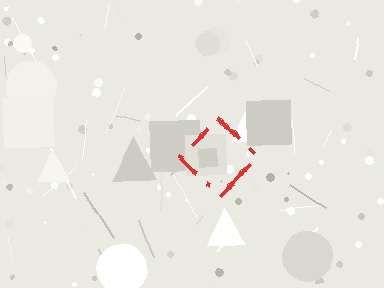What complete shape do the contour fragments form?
The contour fragments form a diamond.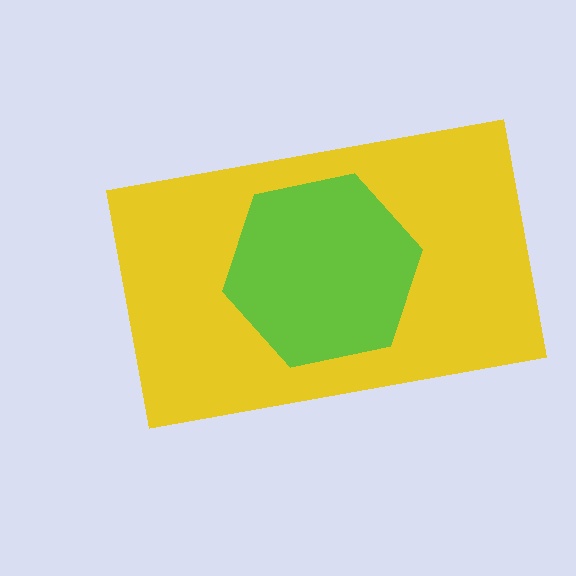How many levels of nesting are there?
2.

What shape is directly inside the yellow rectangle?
The lime hexagon.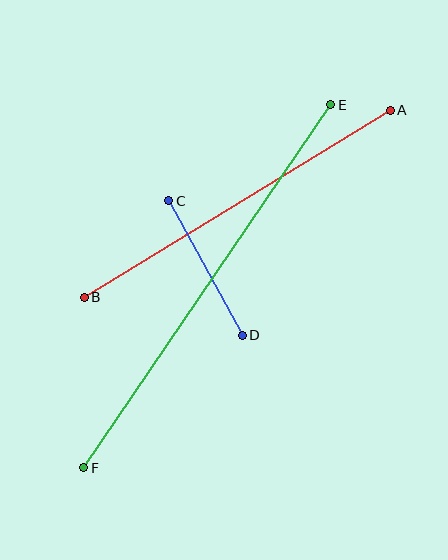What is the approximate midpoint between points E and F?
The midpoint is at approximately (207, 286) pixels.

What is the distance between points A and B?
The distance is approximately 359 pixels.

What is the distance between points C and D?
The distance is approximately 154 pixels.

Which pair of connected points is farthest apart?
Points E and F are farthest apart.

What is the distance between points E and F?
The distance is approximately 439 pixels.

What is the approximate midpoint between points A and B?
The midpoint is at approximately (237, 204) pixels.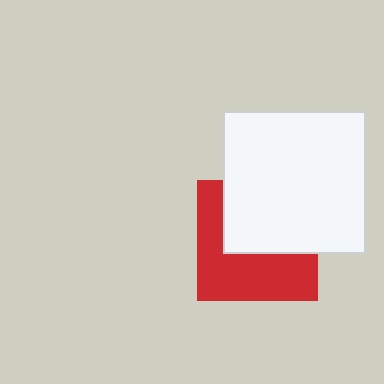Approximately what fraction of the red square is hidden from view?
Roughly 48% of the red square is hidden behind the white square.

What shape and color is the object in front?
The object in front is a white square.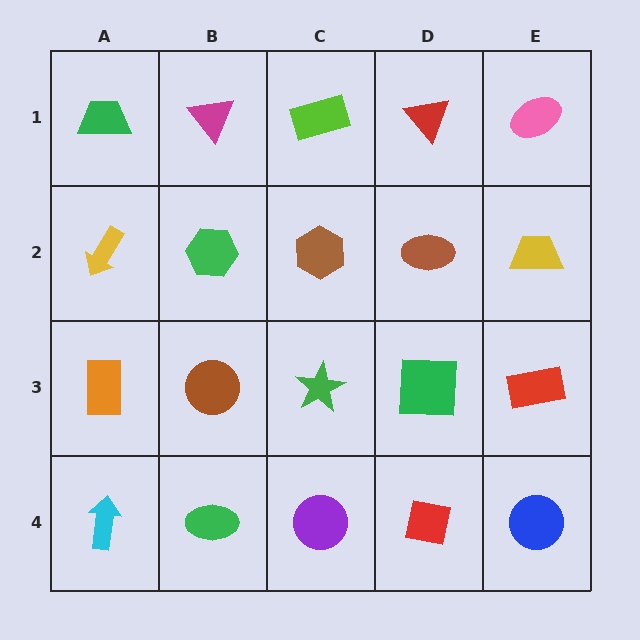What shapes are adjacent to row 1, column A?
A yellow arrow (row 2, column A), a magenta triangle (row 1, column B).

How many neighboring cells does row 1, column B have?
3.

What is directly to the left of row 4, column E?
A red square.